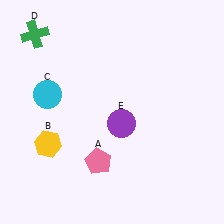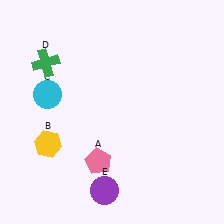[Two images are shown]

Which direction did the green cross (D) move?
The green cross (D) moved down.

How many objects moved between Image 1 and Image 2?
2 objects moved between the two images.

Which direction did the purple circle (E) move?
The purple circle (E) moved down.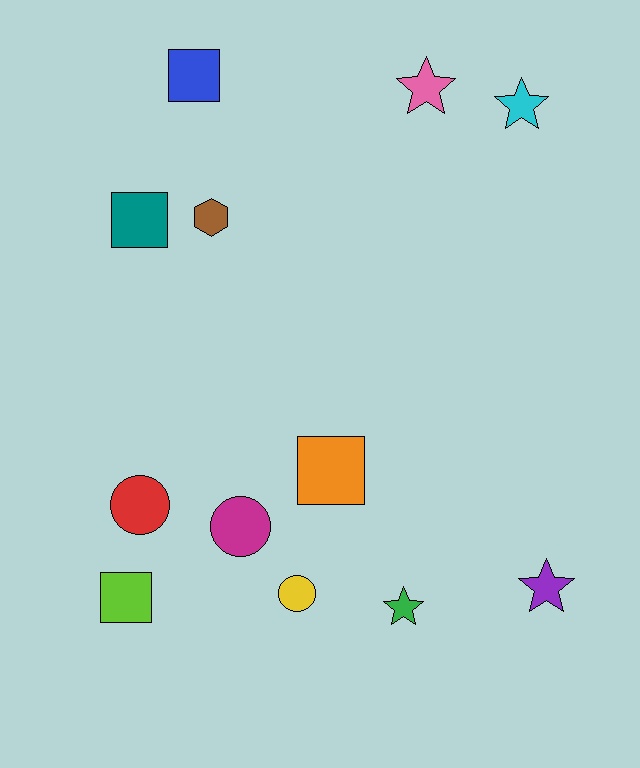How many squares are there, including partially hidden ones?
There are 4 squares.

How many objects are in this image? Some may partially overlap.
There are 12 objects.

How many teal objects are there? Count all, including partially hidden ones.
There is 1 teal object.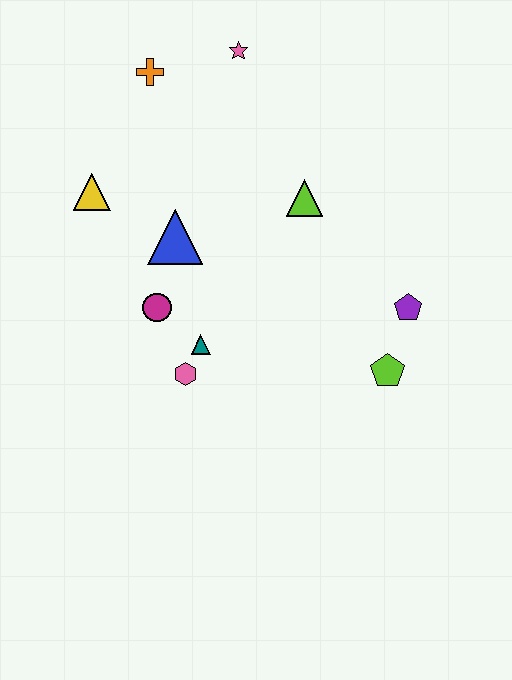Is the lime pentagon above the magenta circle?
No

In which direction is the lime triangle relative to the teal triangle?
The lime triangle is above the teal triangle.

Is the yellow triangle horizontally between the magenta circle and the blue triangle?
No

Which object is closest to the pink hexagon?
The teal triangle is closest to the pink hexagon.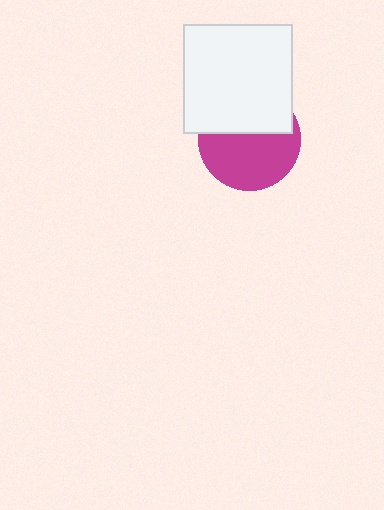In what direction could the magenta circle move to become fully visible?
The magenta circle could move down. That would shift it out from behind the white square entirely.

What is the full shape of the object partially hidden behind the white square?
The partially hidden object is a magenta circle.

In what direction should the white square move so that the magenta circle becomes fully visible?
The white square should move up. That is the shortest direction to clear the overlap and leave the magenta circle fully visible.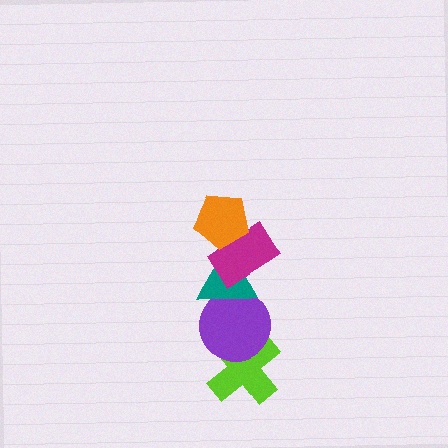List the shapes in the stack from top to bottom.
From top to bottom: the orange pentagon, the magenta rectangle, the teal triangle, the purple circle, the lime cross.